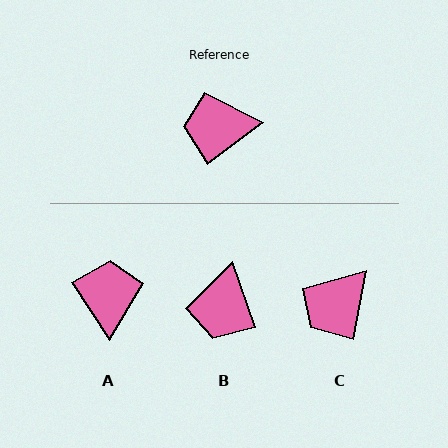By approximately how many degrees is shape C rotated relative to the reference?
Approximately 43 degrees counter-clockwise.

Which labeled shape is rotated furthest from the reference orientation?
A, about 93 degrees away.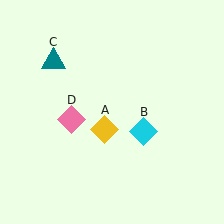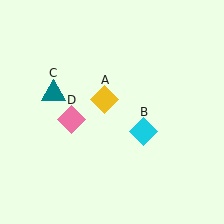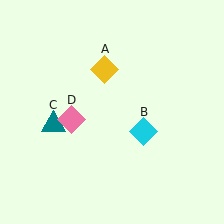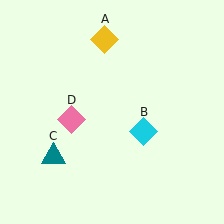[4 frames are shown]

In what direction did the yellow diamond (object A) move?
The yellow diamond (object A) moved up.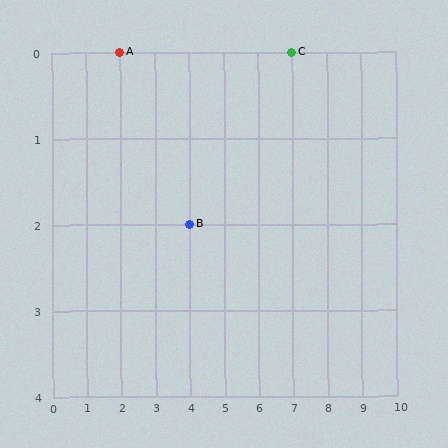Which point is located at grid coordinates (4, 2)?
Point B is at (4, 2).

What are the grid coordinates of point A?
Point A is at grid coordinates (2, 0).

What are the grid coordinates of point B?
Point B is at grid coordinates (4, 2).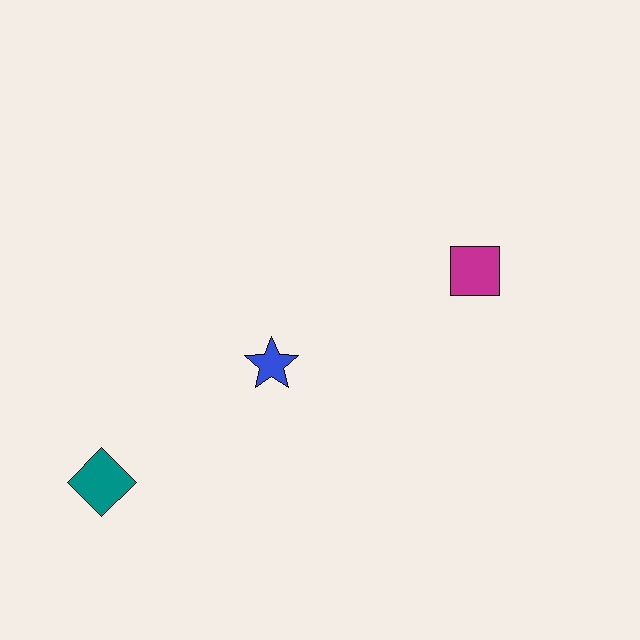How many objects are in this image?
There are 3 objects.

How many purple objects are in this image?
There are no purple objects.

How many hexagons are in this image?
There are no hexagons.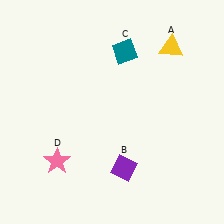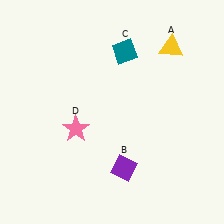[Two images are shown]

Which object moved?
The pink star (D) moved up.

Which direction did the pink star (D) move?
The pink star (D) moved up.